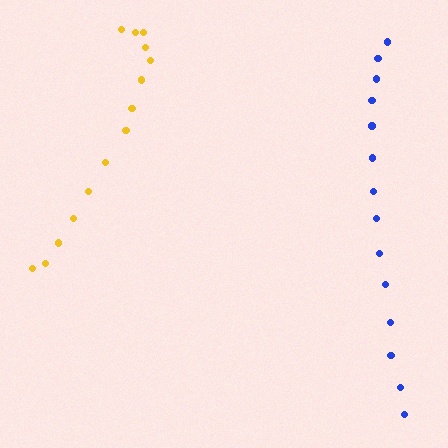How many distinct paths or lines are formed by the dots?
There are 2 distinct paths.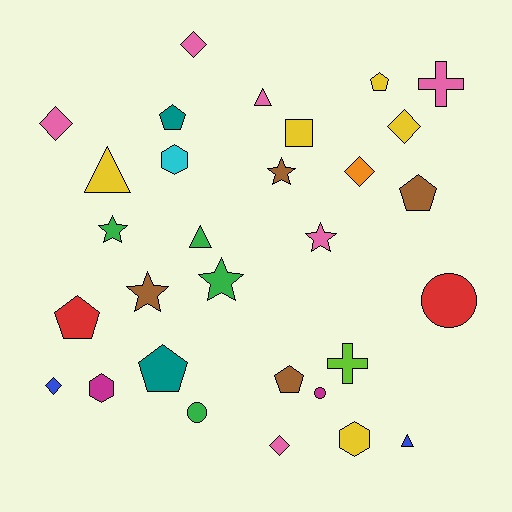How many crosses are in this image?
There are 2 crosses.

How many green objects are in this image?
There are 4 green objects.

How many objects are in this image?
There are 30 objects.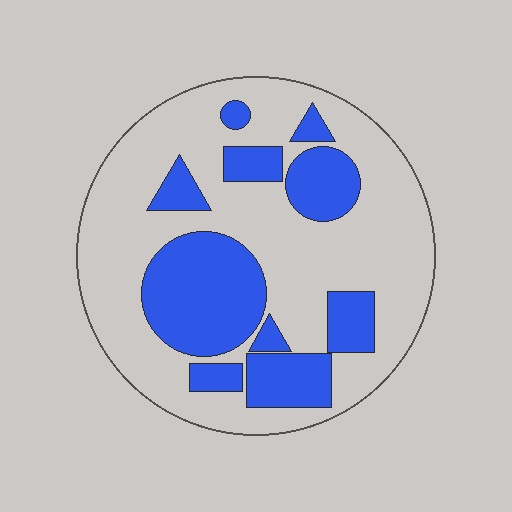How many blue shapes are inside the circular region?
10.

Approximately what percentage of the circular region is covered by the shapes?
Approximately 30%.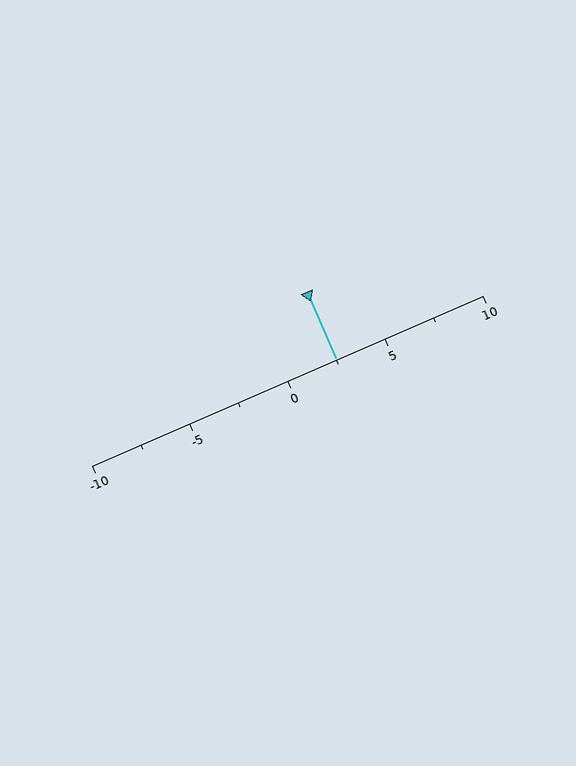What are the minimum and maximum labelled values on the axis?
The axis runs from -10 to 10.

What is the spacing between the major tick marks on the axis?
The major ticks are spaced 5 apart.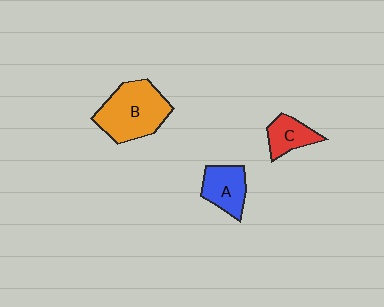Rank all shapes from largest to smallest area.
From largest to smallest: B (orange), A (blue), C (red).